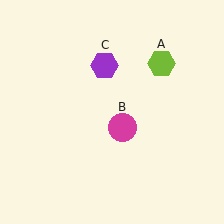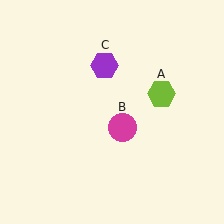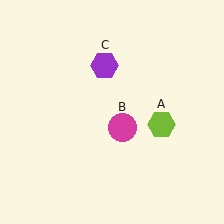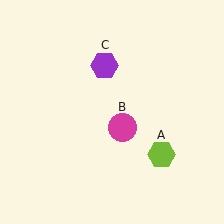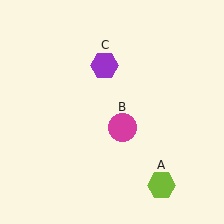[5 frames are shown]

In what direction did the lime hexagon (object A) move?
The lime hexagon (object A) moved down.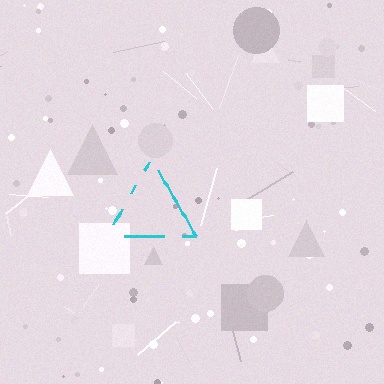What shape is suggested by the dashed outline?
The dashed outline suggests a triangle.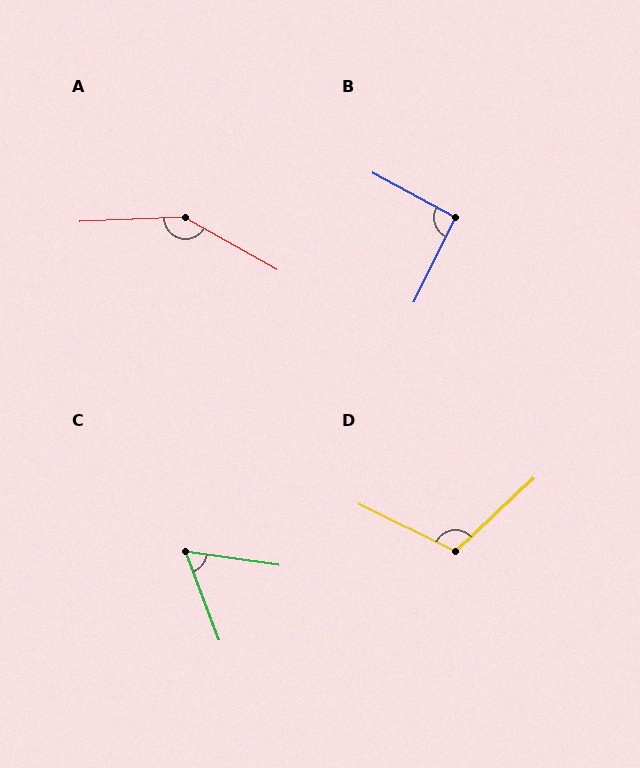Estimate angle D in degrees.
Approximately 111 degrees.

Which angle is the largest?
A, at approximately 148 degrees.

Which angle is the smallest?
C, at approximately 62 degrees.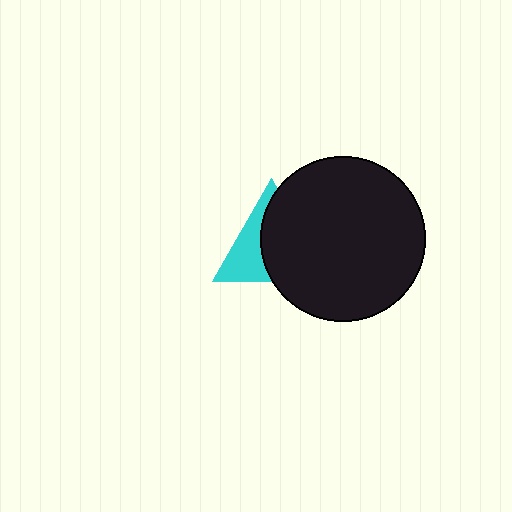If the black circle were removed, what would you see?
You would see the complete cyan triangle.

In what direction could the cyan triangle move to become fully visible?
The cyan triangle could move left. That would shift it out from behind the black circle entirely.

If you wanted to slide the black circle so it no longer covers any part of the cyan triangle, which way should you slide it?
Slide it right — that is the most direct way to separate the two shapes.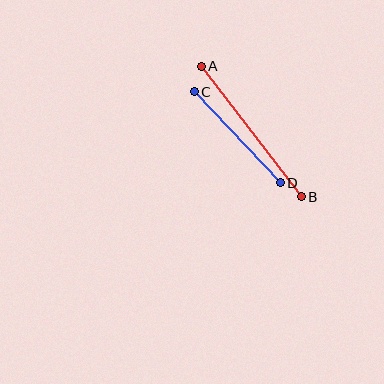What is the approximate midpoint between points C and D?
The midpoint is at approximately (237, 137) pixels.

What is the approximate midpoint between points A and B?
The midpoint is at approximately (251, 132) pixels.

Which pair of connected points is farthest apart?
Points A and B are farthest apart.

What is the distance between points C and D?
The distance is approximately 125 pixels.